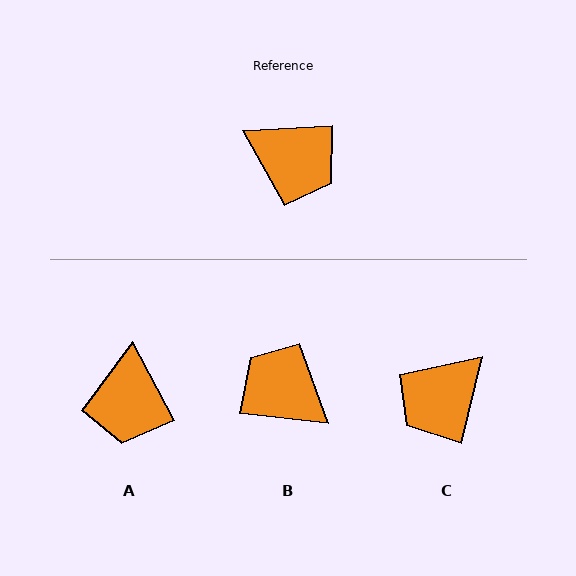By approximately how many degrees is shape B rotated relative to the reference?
Approximately 170 degrees counter-clockwise.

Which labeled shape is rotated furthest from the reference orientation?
B, about 170 degrees away.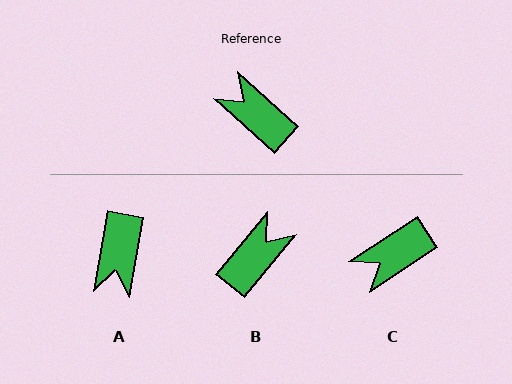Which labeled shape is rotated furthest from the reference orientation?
A, about 122 degrees away.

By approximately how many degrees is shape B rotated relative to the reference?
Approximately 87 degrees clockwise.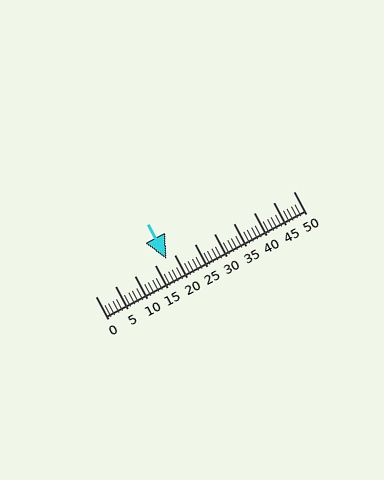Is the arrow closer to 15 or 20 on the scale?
The arrow is closer to 20.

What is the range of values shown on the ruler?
The ruler shows values from 0 to 50.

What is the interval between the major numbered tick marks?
The major tick marks are spaced 5 units apart.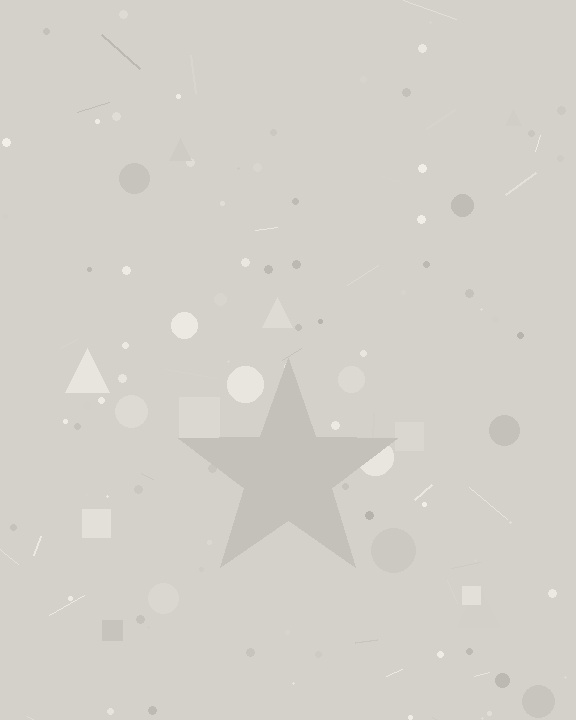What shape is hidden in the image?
A star is hidden in the image.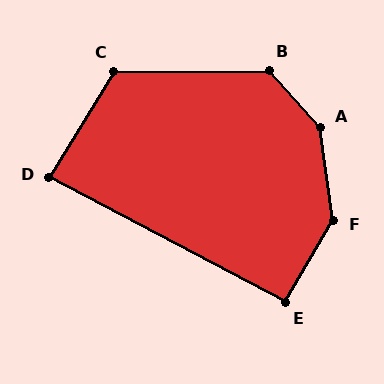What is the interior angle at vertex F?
Approximately 142 degrees (obtuse).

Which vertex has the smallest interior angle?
D, at approximately 87 degrees.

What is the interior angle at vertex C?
Approximately 122 degrees (obtuse).